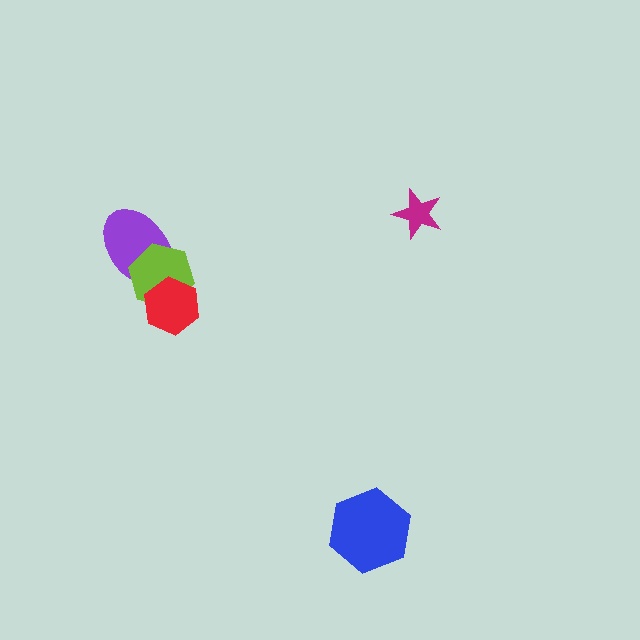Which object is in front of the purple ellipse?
The lime hexagon is in front of the purple ellipse.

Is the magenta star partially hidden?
No, no other shape covers it.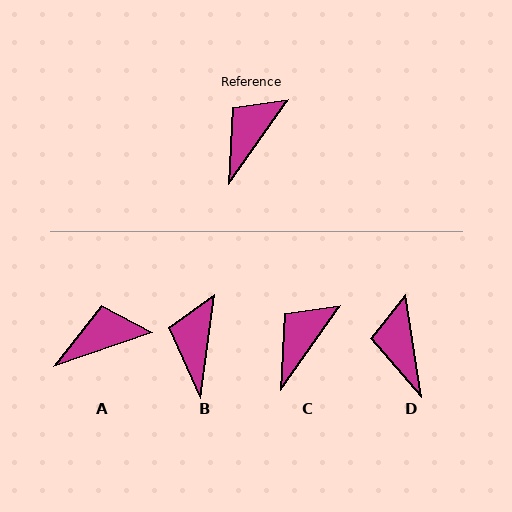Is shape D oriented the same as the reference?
No, it is off by about 44 degrees.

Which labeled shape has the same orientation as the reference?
C.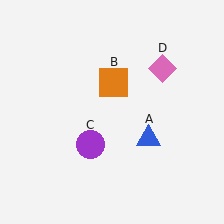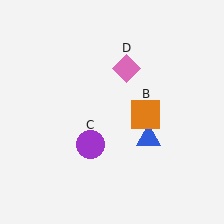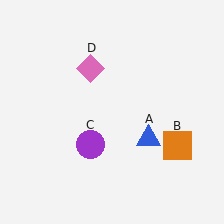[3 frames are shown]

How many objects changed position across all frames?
2 objects changed position: orange square (object B), pink diamond (object D).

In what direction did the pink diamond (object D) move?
The pink diamond (object D) moved left.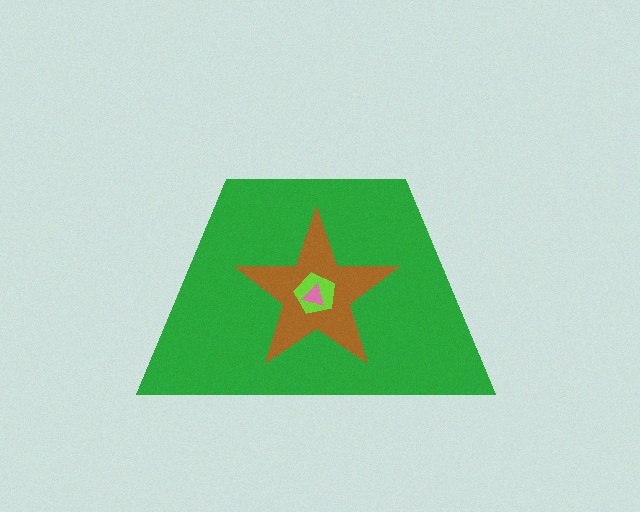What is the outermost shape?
The green trapezoid.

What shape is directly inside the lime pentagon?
The pink triangle.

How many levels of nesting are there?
4.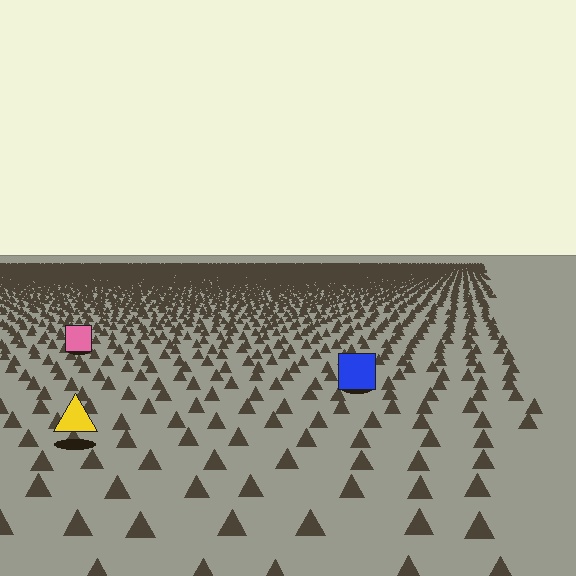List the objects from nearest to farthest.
From nearest to farthest: the yellow triangle, the blue square, the pink square.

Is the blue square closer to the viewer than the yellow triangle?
No. The yellow triangle is closer — you can tell from the texture gradient: the ground texture is coarser near it.